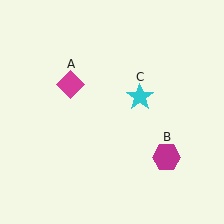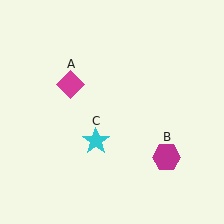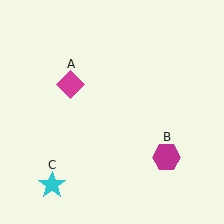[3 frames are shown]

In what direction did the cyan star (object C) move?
The cyan star (object C) moved down and to the left.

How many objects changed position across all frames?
1 object changed position: cyan star (object C).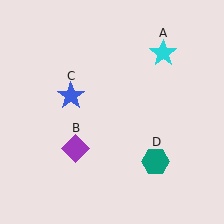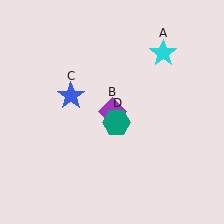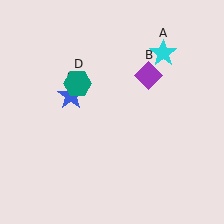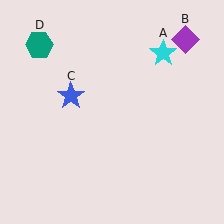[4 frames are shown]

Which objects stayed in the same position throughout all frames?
Cyan star (object A) and blue star (object C) remained stationary.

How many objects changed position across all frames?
2 objects changed position: purple diamond (object B), teal hexagon (object D).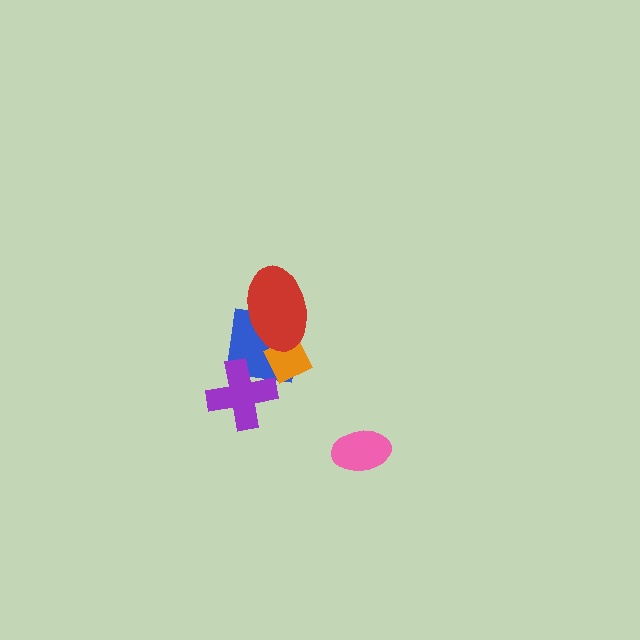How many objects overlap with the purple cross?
1 object overlaps with the purple cross.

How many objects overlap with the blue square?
3 objects overlap with the blue square.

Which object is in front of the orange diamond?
The red ellipse is in front of the orange diamond.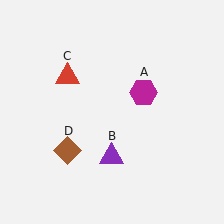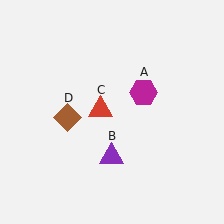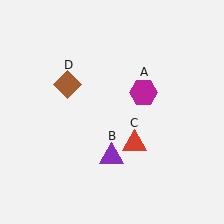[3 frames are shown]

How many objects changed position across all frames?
2 objects changed position: red triangle (object C), brown diamond (object D).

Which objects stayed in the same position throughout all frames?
Magenta hexagon (object A) and purple triangle (object B) remained stationary.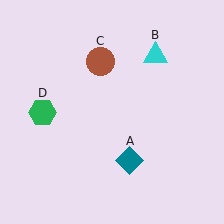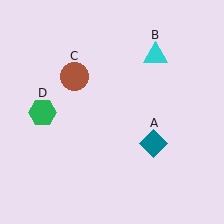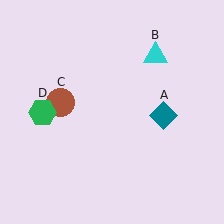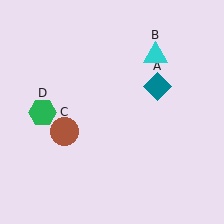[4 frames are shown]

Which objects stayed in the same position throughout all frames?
Cyan triangle (object B) and green hexagon (object D) remained stationary.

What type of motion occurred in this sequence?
The teal diamond (object A), brown circle (object C) rotated counterclockwise around the center of the scene.